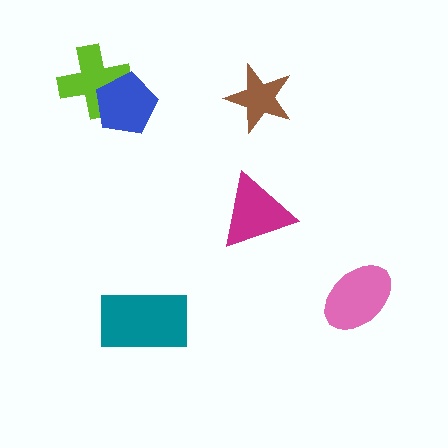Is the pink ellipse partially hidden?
No, no other shape covers it.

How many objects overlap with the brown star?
0 objects overlap with the brown star.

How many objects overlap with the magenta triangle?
0 objects overlap with the magenta triangle.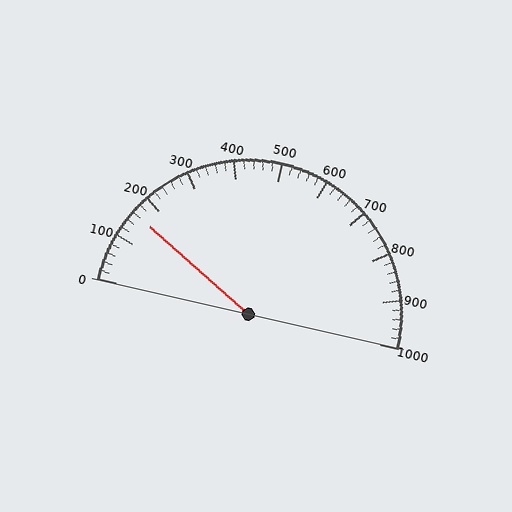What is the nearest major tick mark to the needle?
The nearest major tick mark is 200.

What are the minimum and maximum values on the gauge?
The gauge ranges from 0 to 1000.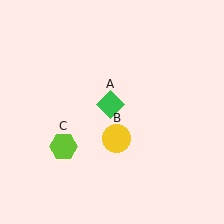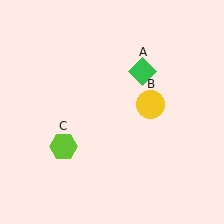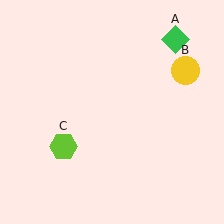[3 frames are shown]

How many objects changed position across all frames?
2 objects changed position: green diamond (object A), yellow circle (object B).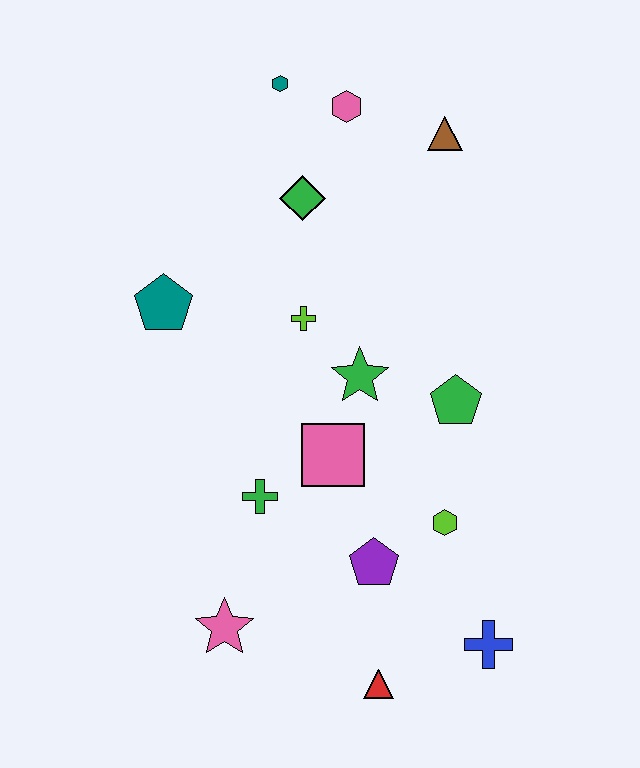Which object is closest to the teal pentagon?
The lime cross is closest to the teal pentagon.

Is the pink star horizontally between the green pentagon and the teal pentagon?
Yes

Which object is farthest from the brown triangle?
The red triangle is farthest from the brown triangle.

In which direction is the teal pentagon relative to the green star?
The teal pentagon is to the left of the green star.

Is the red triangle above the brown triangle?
No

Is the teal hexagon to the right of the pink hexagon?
No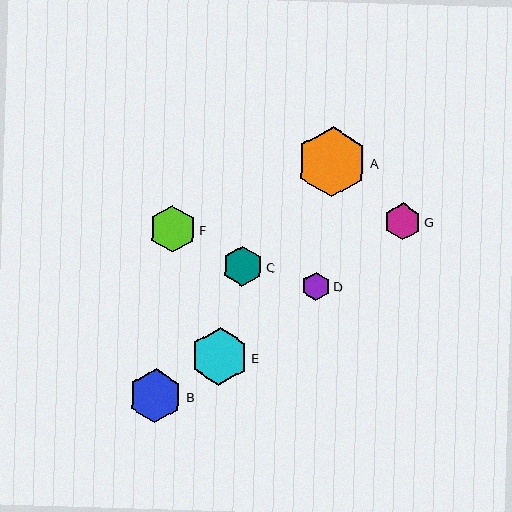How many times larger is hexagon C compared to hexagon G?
Hexagon C is approximately 1.1 times the size of hexagon G.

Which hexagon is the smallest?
Hexagon D is the smallest with a size of approximately 28 pixels.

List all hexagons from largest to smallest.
From largest to smallest: A, E, B, F, C, G, D.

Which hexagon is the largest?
Hexagon A is the largest with a size of approximately 70 pixels.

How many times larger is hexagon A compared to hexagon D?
Hexagon A is approximately 2.5 times the size of hexagon D.